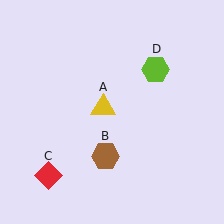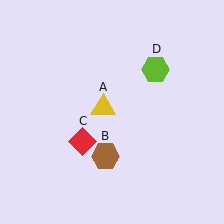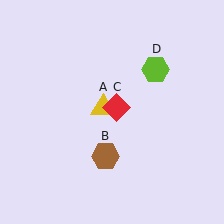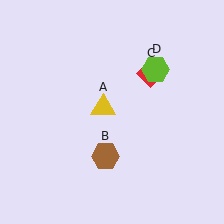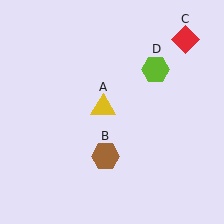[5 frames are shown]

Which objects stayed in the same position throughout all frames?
Yellow triangle (object A) and brown hexagon (object B) and lime hexagon (object D) remained stationary.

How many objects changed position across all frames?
1 object changed position: red diamond (object C).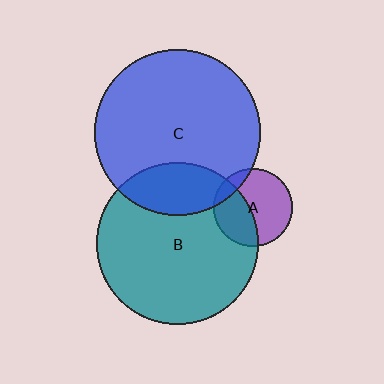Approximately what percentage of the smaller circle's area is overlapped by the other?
Approximately 20%.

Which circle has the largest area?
Circle C (blue).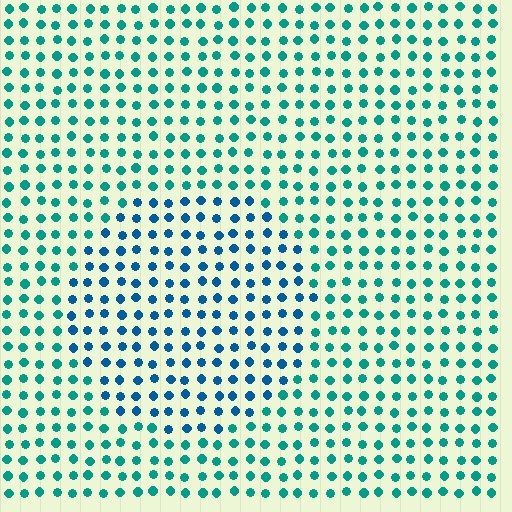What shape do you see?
I see a circle.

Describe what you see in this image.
The image is filled with small teal elements in a uniform arrangement. A circle-shaped region is visible where the elements are tinted to a slightly different hue, forming a subtle color boundary.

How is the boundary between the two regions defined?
The boundary is defined purely by a slight shift in hue (about 32 degrees). Spacing, size, and orientation are identical on both sides.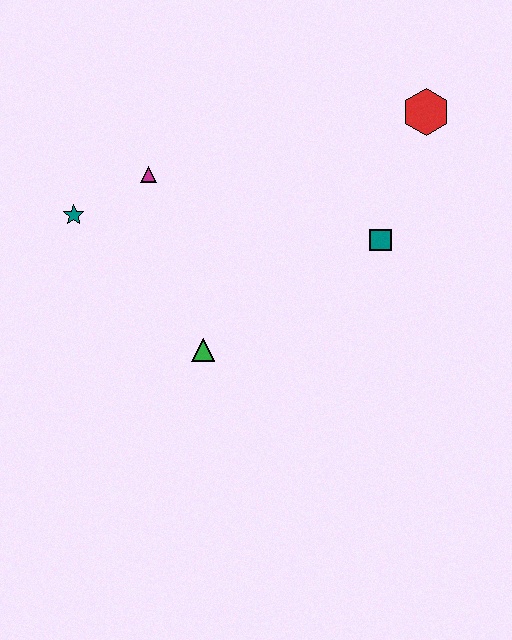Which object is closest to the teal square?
The red hexagon is closest to the teal square.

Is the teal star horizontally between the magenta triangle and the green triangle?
No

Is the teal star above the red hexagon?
No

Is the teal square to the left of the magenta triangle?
No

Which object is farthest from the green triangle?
The red hexagon is farthest from the green triangle.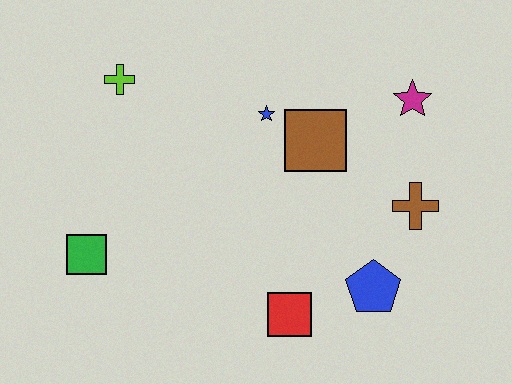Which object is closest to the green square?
The lime cross is closest to the green square.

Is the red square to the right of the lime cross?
Yes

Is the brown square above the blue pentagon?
Yes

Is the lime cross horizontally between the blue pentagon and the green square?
Yes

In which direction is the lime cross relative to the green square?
The lime cross is above the green square.